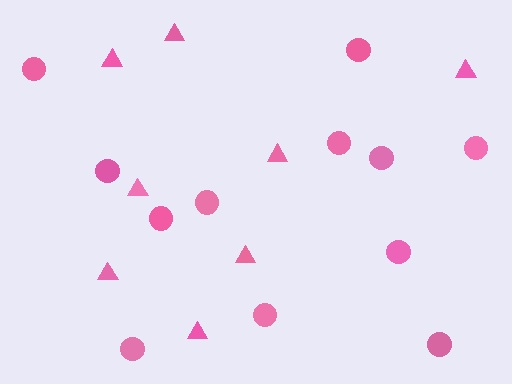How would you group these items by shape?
There are 2 groups: one group of circles (12) and one group of triangles (8).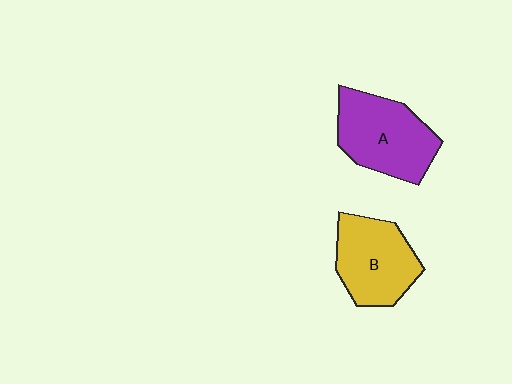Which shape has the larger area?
Shape A (purple).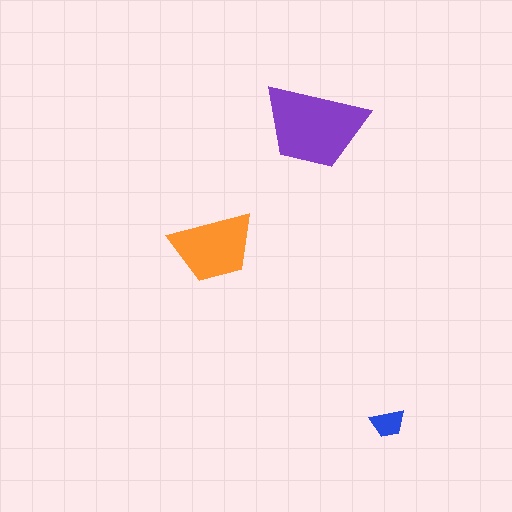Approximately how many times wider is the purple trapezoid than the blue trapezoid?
About 3 times wider.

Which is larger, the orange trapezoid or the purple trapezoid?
The purple one.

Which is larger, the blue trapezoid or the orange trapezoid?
The orange one.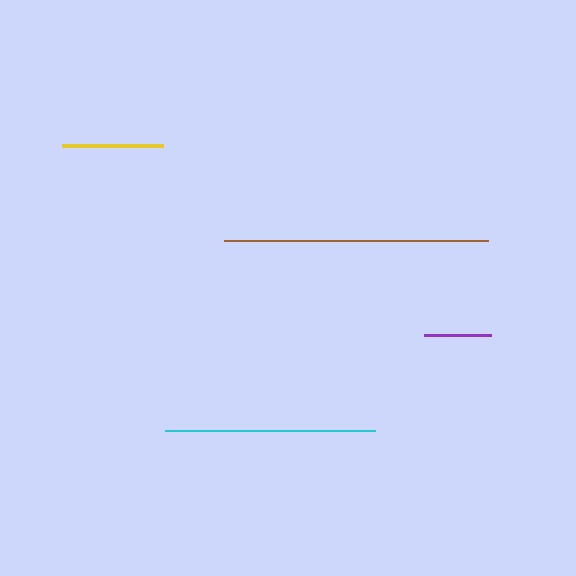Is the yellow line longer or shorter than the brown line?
The brown line is longer than the yellow line.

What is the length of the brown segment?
The brown segment is approximately 264 pixels long.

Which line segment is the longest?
The brown line is the longest at approximately 264 pixels.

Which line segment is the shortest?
The purple line is the shortest at approximately 67 pixels.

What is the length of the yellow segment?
The yellow segment is approximately 101 pixels long.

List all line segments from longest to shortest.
From longest to shortest: brown, cyan, yellow, purple.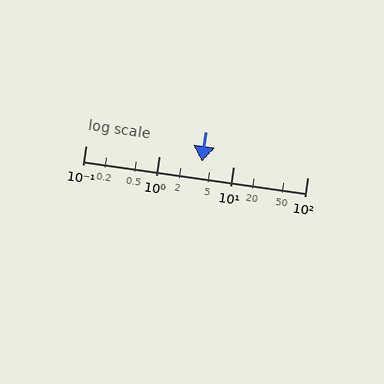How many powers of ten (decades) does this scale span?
The scale spans 3 decades, from 0.1 to 100.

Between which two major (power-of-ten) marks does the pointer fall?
The pointer is between 1 and 10.